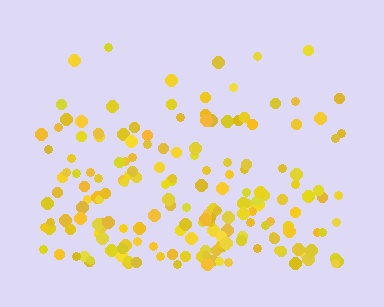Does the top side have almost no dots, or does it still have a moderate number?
Still a moderate number, just noticeably fewer than the bottom.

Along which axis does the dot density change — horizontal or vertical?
Vertical.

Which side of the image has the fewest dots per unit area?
The top.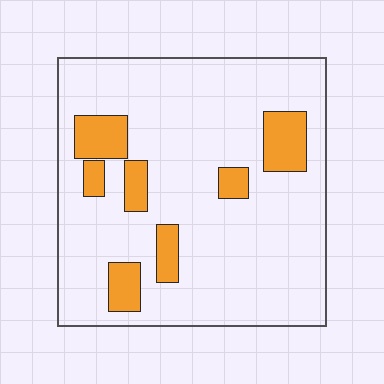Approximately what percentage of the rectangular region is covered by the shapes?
Approximately 15%.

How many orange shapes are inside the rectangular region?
7.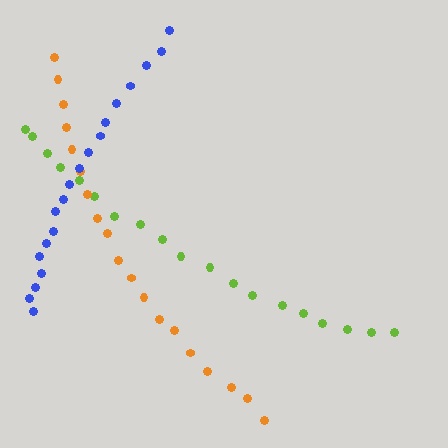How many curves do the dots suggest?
There are 3 distinct paths.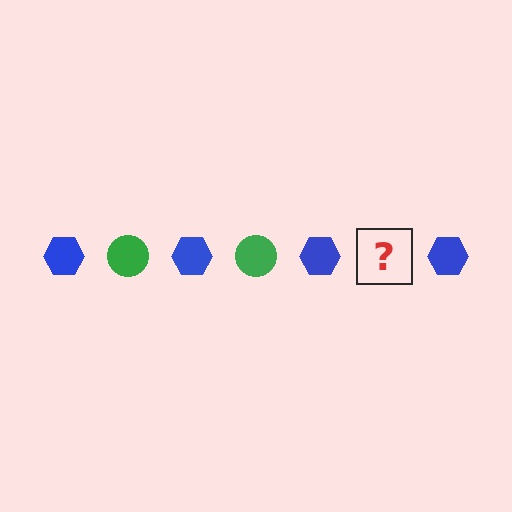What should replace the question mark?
The question mark should be replaced with a green circle.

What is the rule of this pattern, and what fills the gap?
The rule is that the pattern alternates between blue hexagon and green circle. The gap should be filled with a green circle.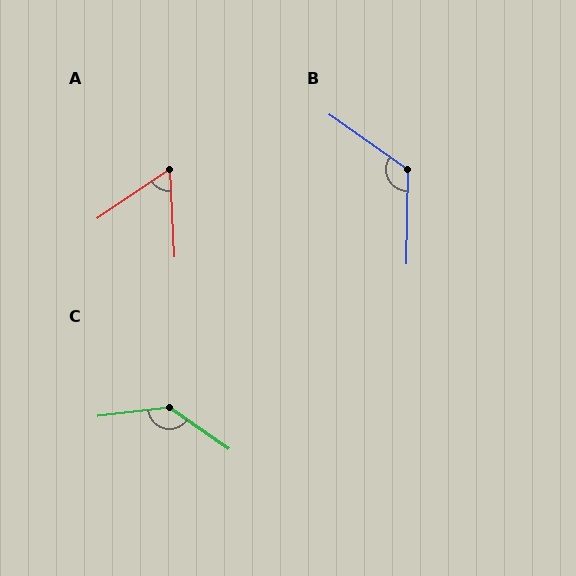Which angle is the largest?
C, at approximately 138 degrees.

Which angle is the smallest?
A, at approximately 59 degrees.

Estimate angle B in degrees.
Approximately 124 degrees.